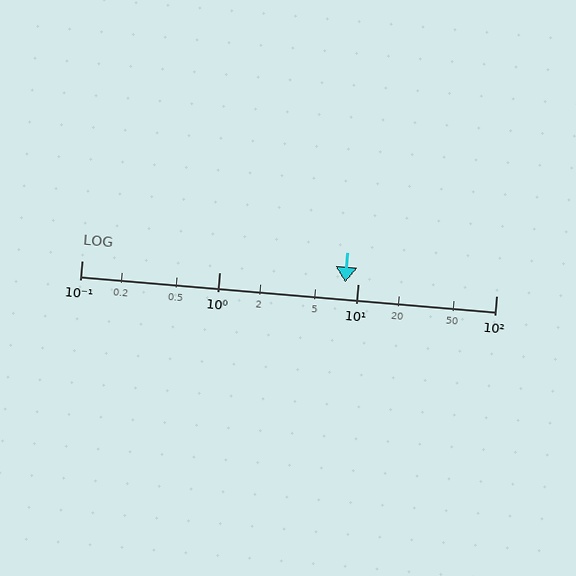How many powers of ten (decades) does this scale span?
The scale spans 3 decades, from 0.1 to 100.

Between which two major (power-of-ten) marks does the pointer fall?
The pointer is between 1 and 10.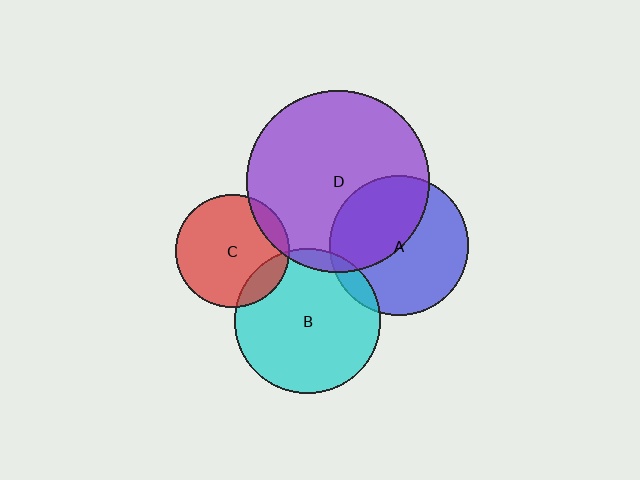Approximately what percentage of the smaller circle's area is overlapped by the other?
Approximately 45%.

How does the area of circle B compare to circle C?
Approximately 1.6 times.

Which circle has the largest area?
Circle D (purple).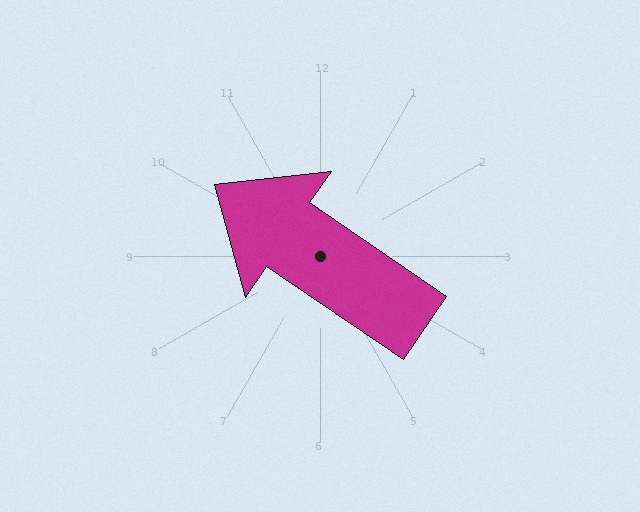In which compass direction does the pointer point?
Northwest.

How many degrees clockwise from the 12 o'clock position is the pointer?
Approximately 304 degrees.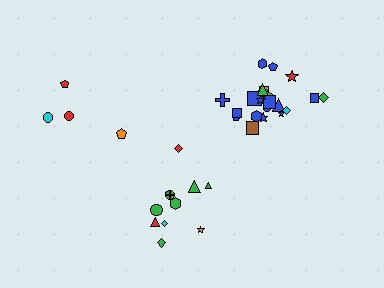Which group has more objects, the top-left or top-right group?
The top-right group.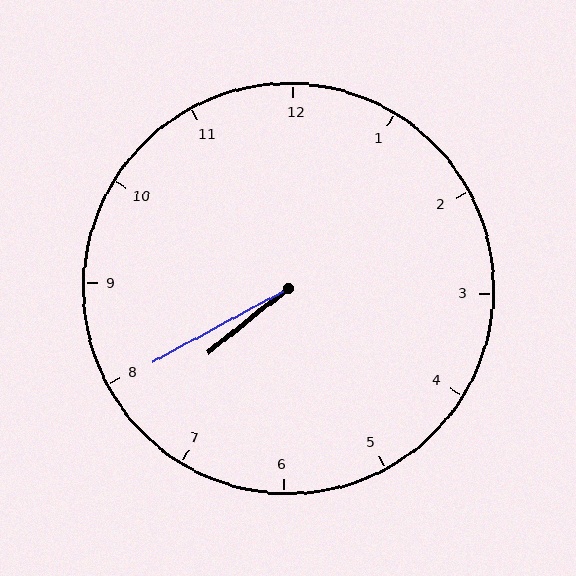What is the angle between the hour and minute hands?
Approximately 10 degrees.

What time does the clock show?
7:40.